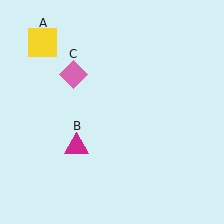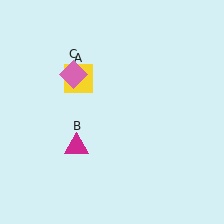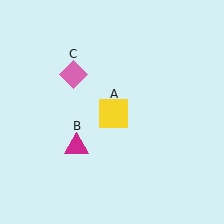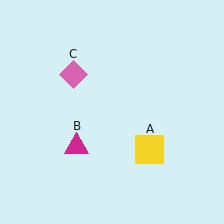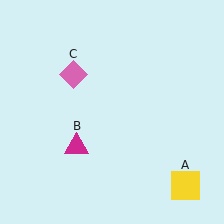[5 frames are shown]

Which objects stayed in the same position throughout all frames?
Magenta triangle (object B) and pink diamond (object C) remained stationary.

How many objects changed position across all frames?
1 object changed position: yellow square (object A).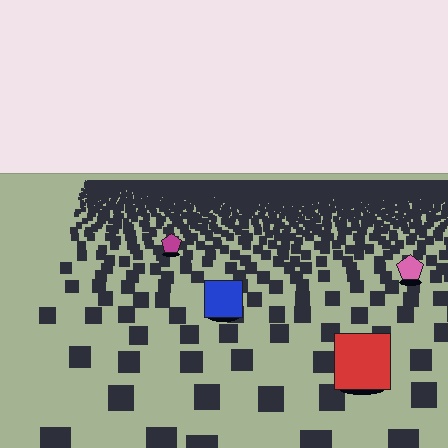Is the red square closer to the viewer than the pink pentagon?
Yes. The red square is closer — you can tell from the texture gradient: the ground texture is coarser near it.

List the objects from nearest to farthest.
From nearest to farthest: the red square, the blue square, the pink pentagon, the magenta pentagon.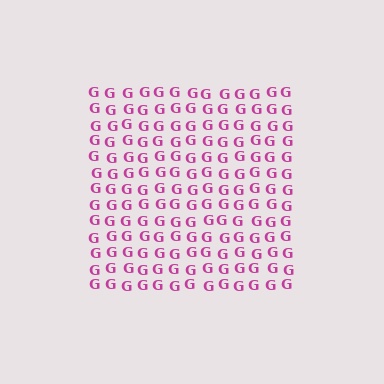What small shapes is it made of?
It is made of small letter G's.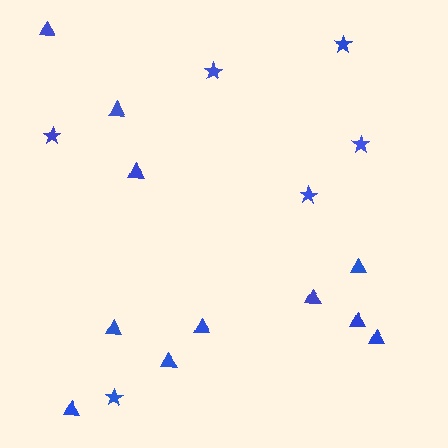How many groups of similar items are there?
There are 2 groups: one group of stars (6) and one group of triangles (11).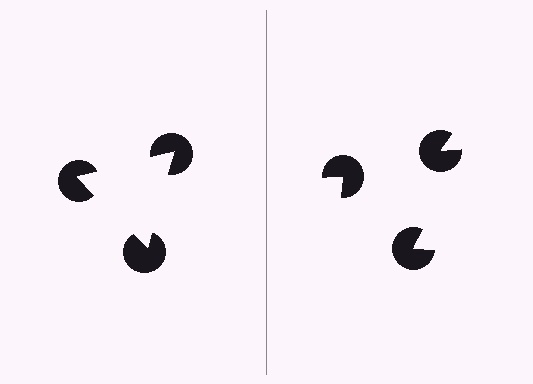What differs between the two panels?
The pac-man discs are positioned identically on both sides; only the wedge orientations differ. On the left they align to a triangle; on the right they are misaligned.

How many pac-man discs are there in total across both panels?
6 — 3 on each side.